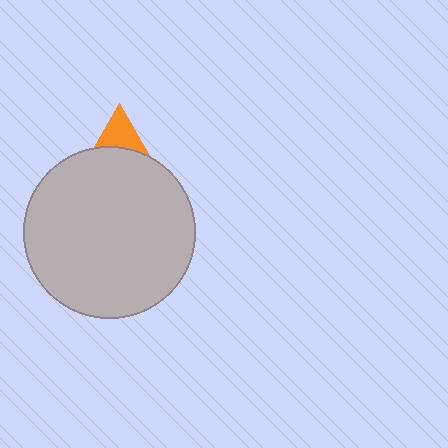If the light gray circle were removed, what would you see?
You would see the complete orange triangle.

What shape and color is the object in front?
The object in front is a light gray circle.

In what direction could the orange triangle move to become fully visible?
The orange triangle could move up. That would shift it out from behind the light gray circle entirely.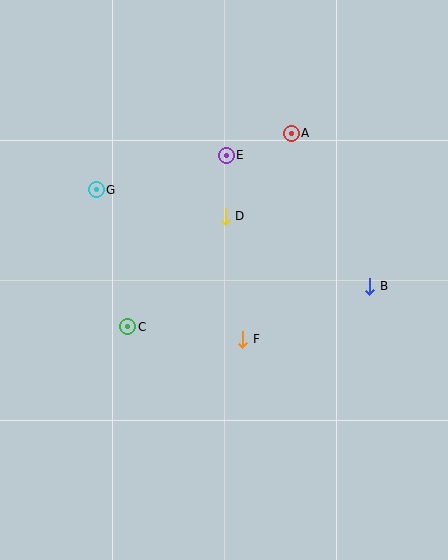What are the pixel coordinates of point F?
Point F is at (243, 339).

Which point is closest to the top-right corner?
Point A is closest to the top-right corner.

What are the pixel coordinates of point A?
Point A is at (291, 133).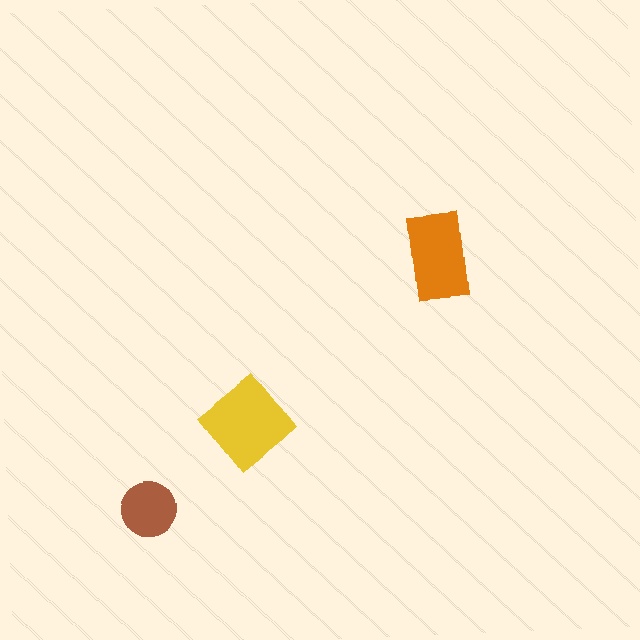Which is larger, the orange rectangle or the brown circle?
The orange rectangle.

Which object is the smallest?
The brown circle.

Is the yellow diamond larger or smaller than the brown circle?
Larger.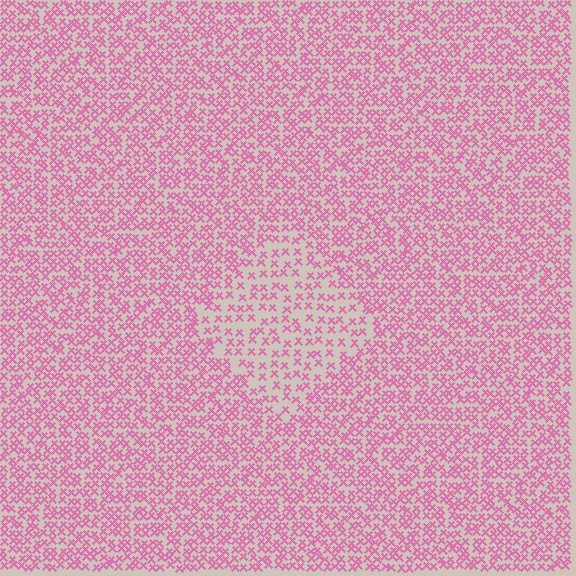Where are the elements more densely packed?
The elements are more densely packed outside the diamond boundary.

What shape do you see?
I see a diamond.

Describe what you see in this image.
The image contains small pink elements arranged at two different densities. A diamond-shaped region is visible where the elements are less densely packed than the surrounding area.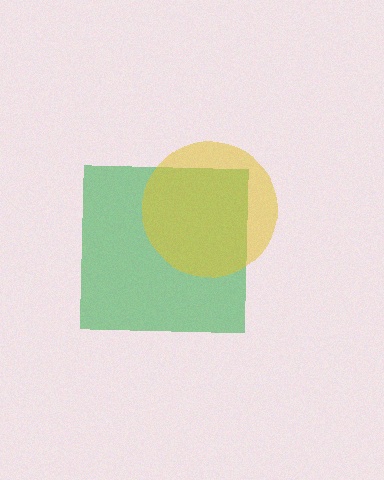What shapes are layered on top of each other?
The layered shapes are: a green square, a yellow circle.